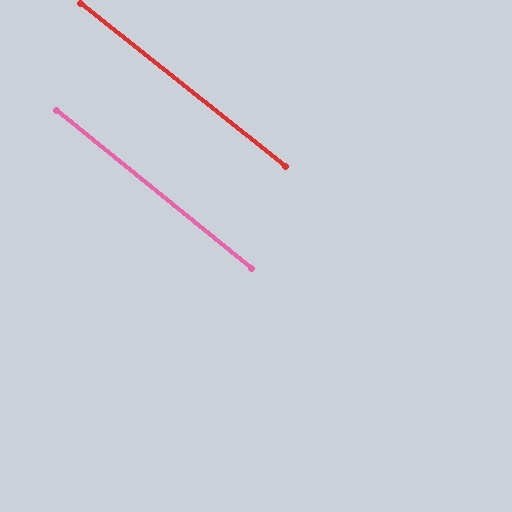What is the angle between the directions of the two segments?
Approximately 1 degree.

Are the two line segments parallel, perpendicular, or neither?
Parallel — their directions differ by only 0.6°.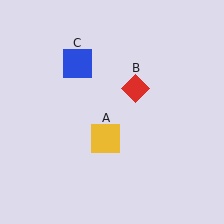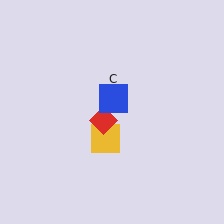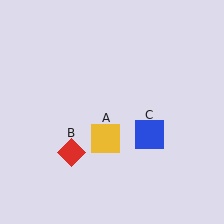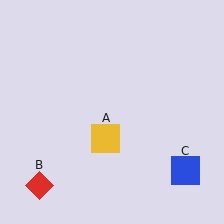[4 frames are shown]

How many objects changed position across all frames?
2 objects changed position: red diamond (object B), blue square (object C).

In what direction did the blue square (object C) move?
The blue square (object C) moved down and to the right.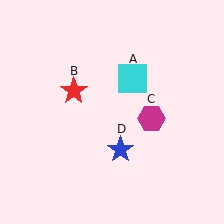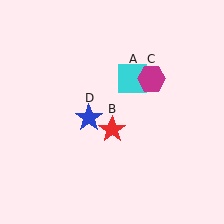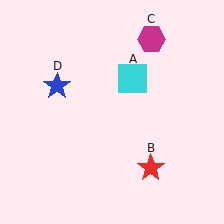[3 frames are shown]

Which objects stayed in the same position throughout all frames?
Cyan square (object A) remained stationary.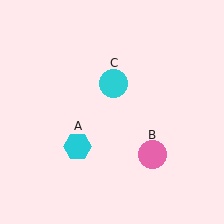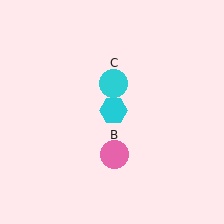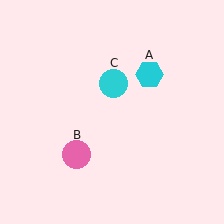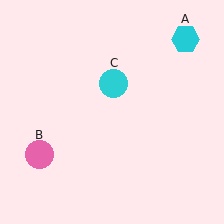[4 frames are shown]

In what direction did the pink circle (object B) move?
The pink circle (object B) moved left.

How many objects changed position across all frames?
2 objects changed position: cyan hexagon (object A), pink circle (object B).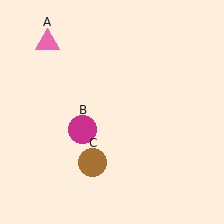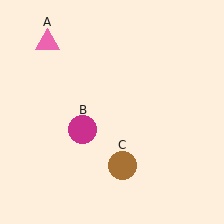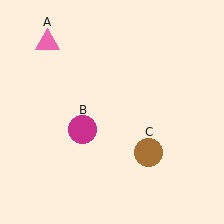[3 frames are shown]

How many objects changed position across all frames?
1 object changed position: brown circle (object C).